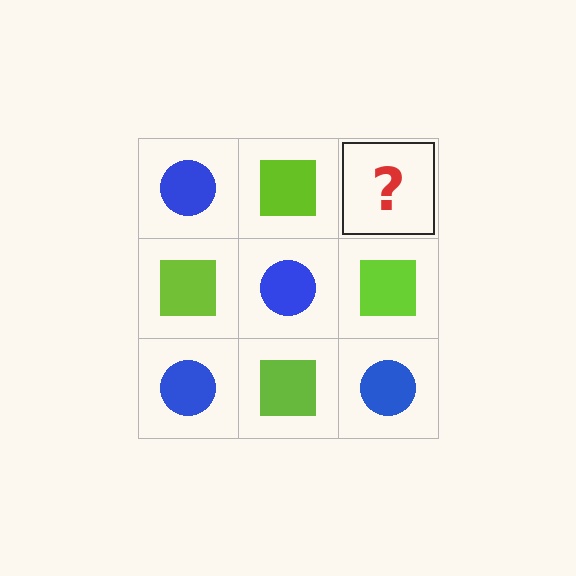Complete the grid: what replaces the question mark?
The question mark should be replaced with a blue circle.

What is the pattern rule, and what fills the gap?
The rule is that it alternates blue circle and lime square in a checkerboard pattern. The gap should be filled with a blue circle.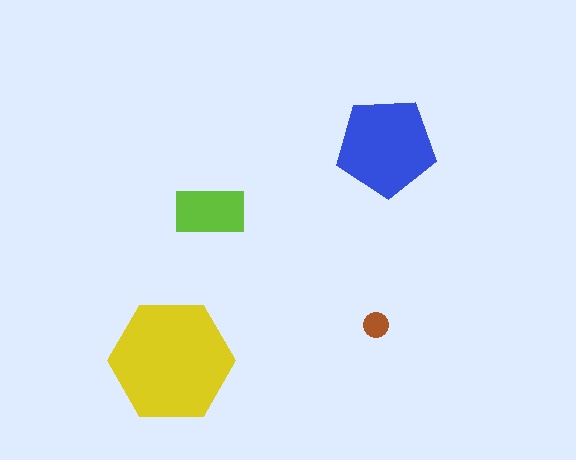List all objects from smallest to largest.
The brown circle, the lime rectangle, the blue pentagon, the yellow hexagon.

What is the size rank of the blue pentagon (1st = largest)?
2nd.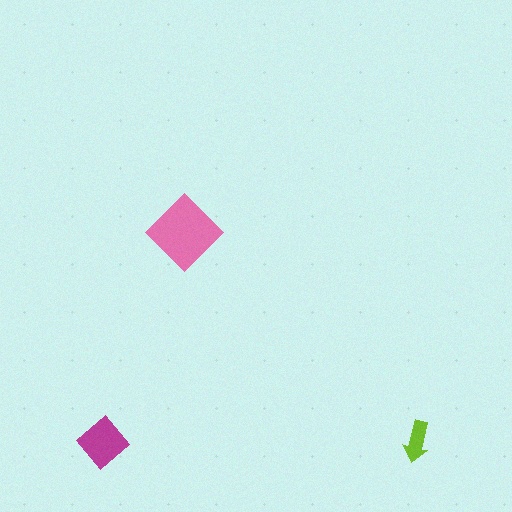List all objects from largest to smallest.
The pink diamond, the magenta diamond, the lime arrow.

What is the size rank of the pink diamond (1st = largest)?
1st.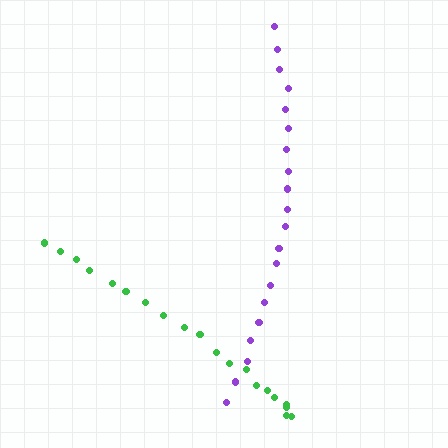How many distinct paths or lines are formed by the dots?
There are 2 distinct paths.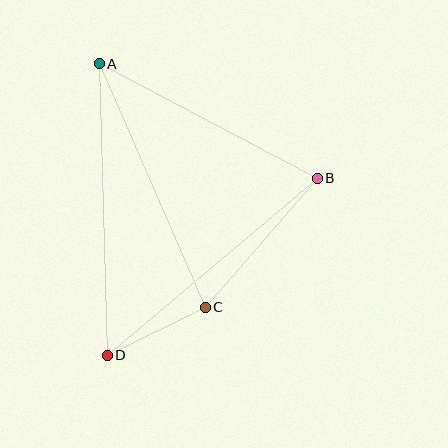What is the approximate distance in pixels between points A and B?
The distance between A and B is approximately 246 pixels.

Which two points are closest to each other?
Points C and D are closest to each other.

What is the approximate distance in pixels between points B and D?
The distance between B and D is approximately 274 pixels.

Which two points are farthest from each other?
Points A and D are farthest from each other.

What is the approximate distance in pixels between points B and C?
The distance between B and C is approximately 171 pixels.